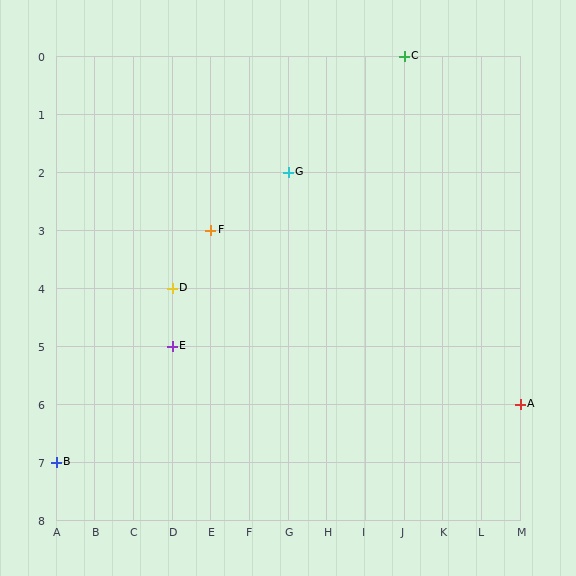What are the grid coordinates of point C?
Point C is at grid coordinates (J, 0).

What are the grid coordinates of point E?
Point E is at grid coordinates (D, 5).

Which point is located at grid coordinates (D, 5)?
Point E is at (D, 5).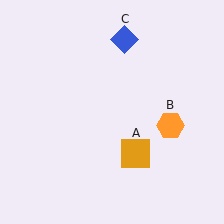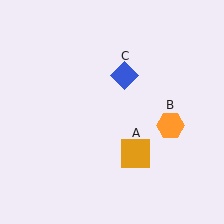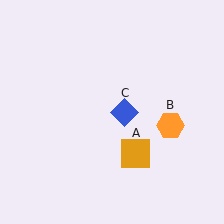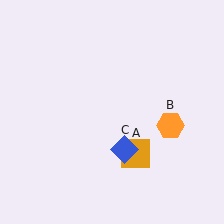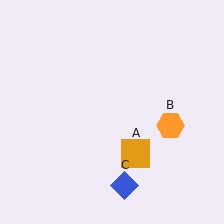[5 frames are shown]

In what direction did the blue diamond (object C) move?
The blue diamond (object C) moved down.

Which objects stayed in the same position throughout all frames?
Orange square (object A) and orange hexagon (object B) remained stationary.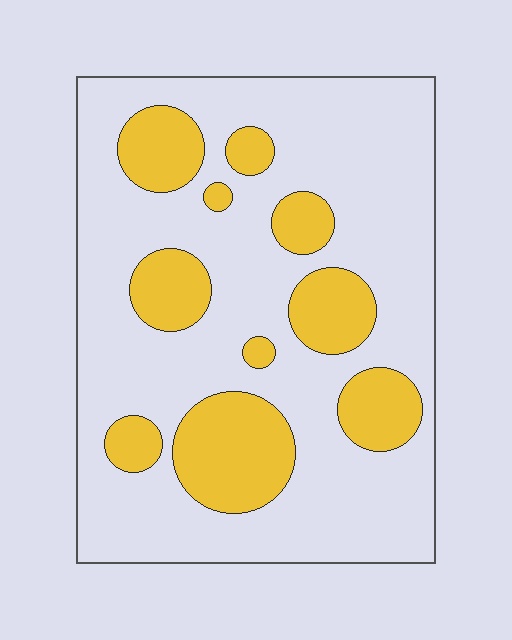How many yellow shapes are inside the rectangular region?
10.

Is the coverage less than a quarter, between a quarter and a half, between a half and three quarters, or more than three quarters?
Between a quarter and a half.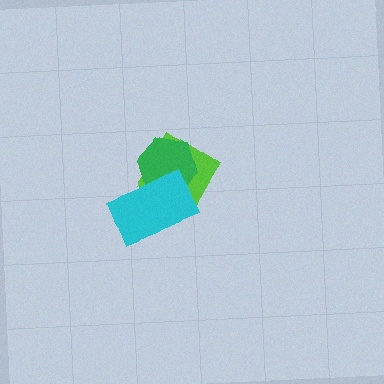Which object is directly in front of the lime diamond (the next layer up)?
The green hexagon is directly in front of the lime diamond.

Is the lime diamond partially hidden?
Yes, it is partially covered by another shape.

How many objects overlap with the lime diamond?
2 objects overlap with the lime diamond.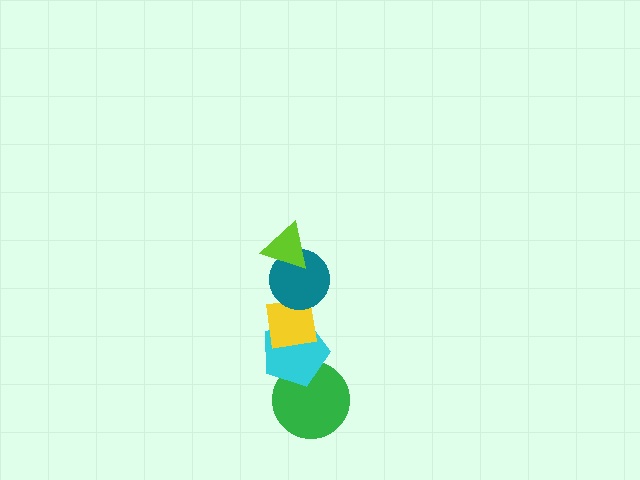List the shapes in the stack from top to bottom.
From top to bottom: the lime triangle, the teal circle, the yellow square, the cyan pentagon, the green circle.